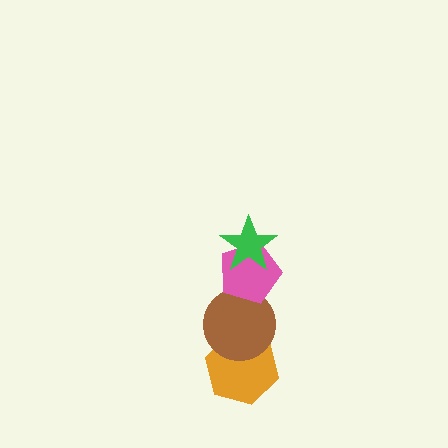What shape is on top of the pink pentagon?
The green star is on top of the pink pentagon.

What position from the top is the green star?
The green star is 1st from the top.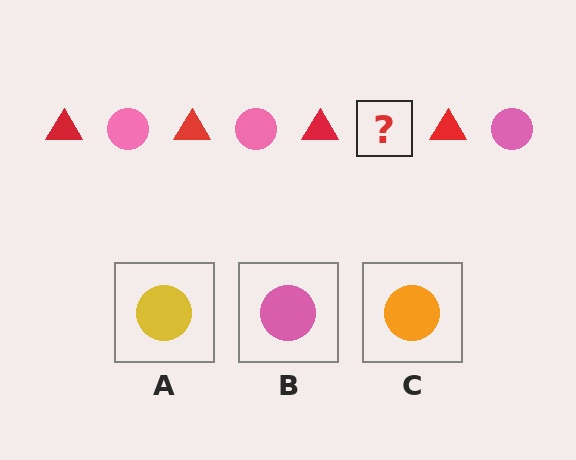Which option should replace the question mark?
Option B.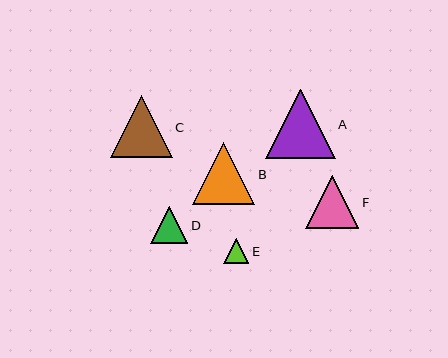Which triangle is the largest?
Triangle A is the largest with a size of approximately 70 pixels.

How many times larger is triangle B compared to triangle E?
Triangle B is approximately 2.5 times the size of triangle E.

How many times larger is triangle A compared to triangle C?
Triangle A is approximately 1.1 times the size of triangle C.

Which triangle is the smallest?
Triangle E is the smallest with a size of approximately 25 pixels.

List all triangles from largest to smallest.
From largest to smallest: A, B, C, F, D, E.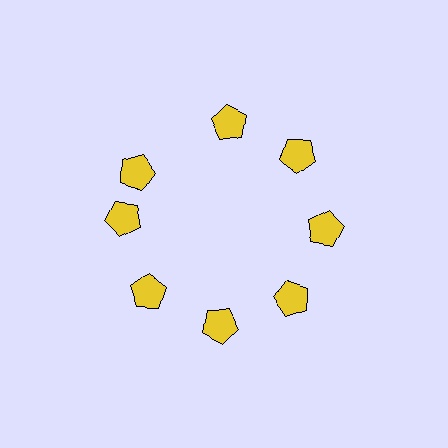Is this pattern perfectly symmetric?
No. The 8 yellow pentagons are arranged in a ring, but one element near the 10 o'clock position is rotated out of alignment along the ring, breaking the 8-fold rotational symmetry.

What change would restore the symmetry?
The symmetry would be restored by rotating it back into even spacing with its neighbors so that all 8 pentagons sit at equal angles and equal distance from the center.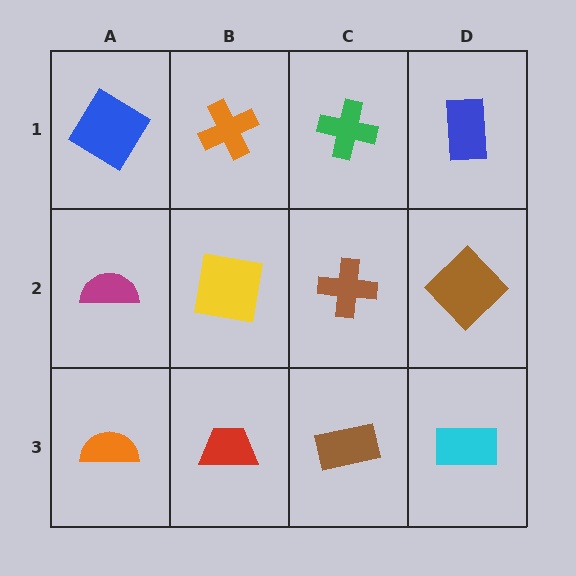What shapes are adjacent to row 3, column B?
A yellow square (row 2, column B), an orange semicircle (row 3, column A), a brown rectangle (row 3, column C).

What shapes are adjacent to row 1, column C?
A brown cross (row 2, column C), an orange cross (row 1, column B), a blue rectangle (row 1, column D).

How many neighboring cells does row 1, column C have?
3.